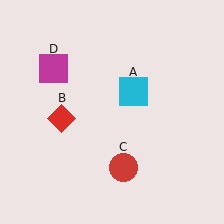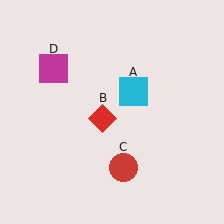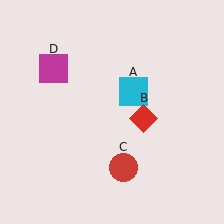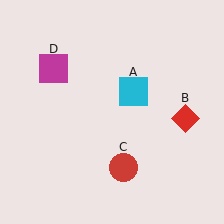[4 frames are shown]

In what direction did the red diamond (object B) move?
The red diamond (object B) moved right.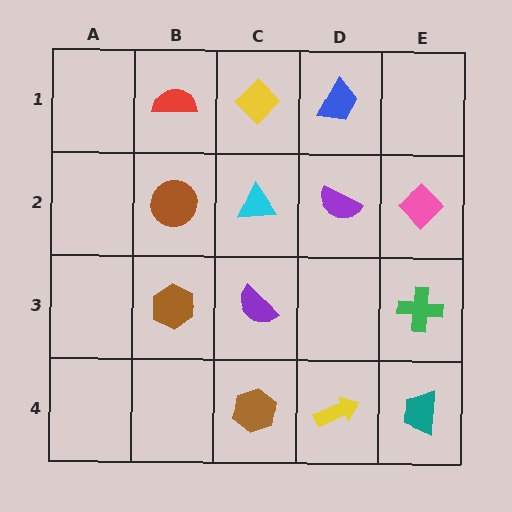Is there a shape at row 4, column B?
No, that cell is empty.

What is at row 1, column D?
A blue trapezoid.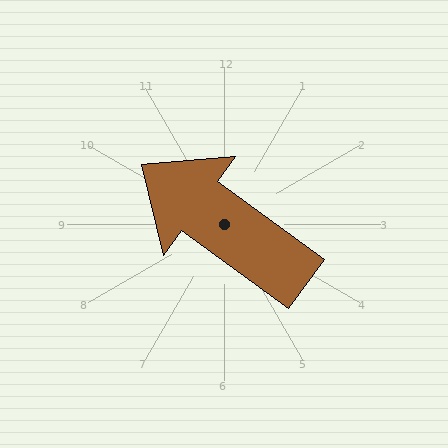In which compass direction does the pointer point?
Northwest.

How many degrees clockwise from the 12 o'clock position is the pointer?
Approximately 306 degrees.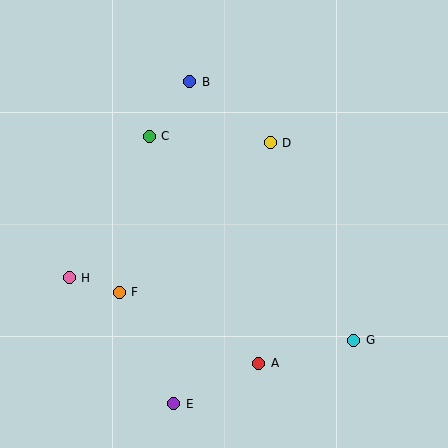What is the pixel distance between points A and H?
The distance between A and H is 208 pixels.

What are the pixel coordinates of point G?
Point G is at (354, 340).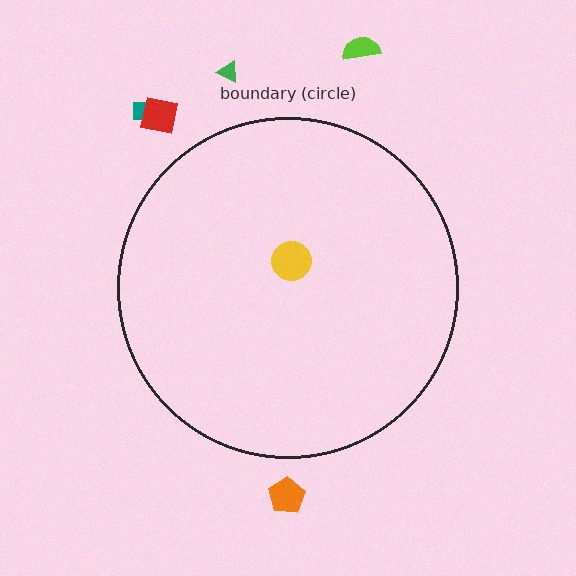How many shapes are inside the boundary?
1 inside, 5 outside.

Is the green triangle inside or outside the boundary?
Outside.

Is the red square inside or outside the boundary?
Outside.